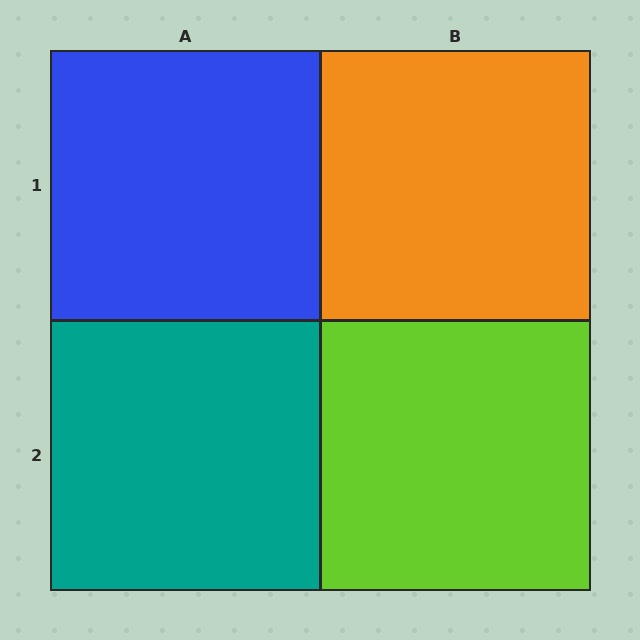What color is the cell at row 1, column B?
Orange.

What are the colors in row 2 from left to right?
Teal, lime.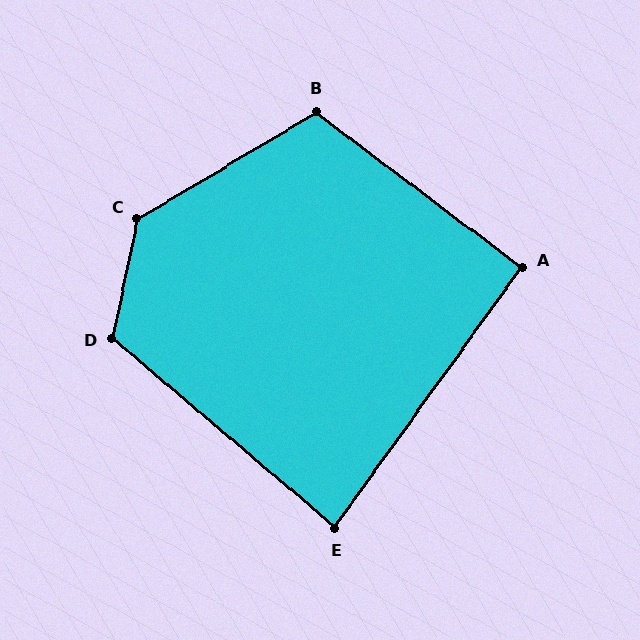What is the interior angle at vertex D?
Approximately 118 degrees (obtuse).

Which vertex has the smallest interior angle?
E, at approximately 85 degrees.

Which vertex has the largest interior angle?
C, at approximately 133 degrees.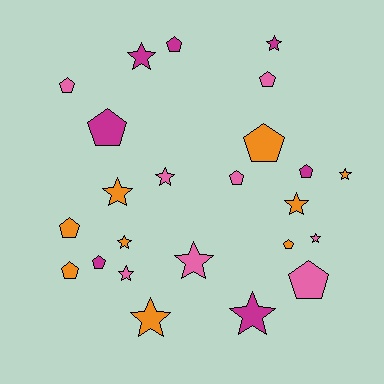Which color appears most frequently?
Orange, with 9 objects.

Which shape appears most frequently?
Pentagon, with 12 objects.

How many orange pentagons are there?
There are 4 orange pentagons.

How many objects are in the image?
There are 24 objects.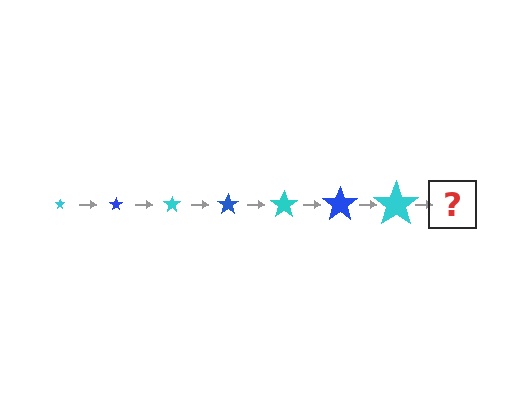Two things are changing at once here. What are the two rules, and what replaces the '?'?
The two rules are that the star grows larger each step and the color cycles through cyan and blue. The '?' should be a blue star, larger than the previous one.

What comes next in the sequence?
The next element should be a blue star, larger than the previous one.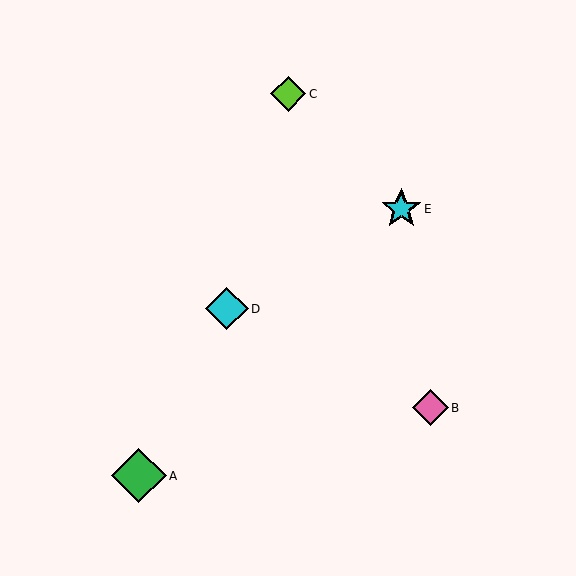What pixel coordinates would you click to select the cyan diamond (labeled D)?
Click at (227, 309) to select the cyan diamond D.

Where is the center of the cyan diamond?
The center of the cyan diamond is at (227, 309).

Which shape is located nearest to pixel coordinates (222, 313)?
The cyan diamond (labeled D) at (227, 309) is nearest to that location.